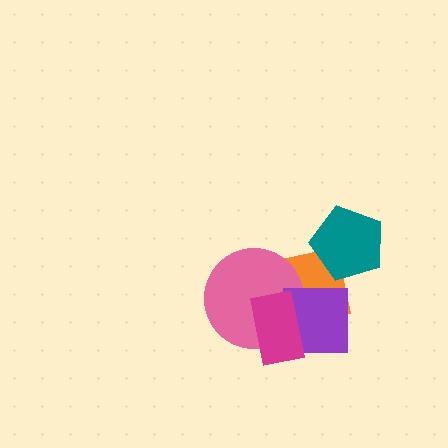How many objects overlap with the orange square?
4 objects overlap with the orange square.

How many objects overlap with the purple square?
3 objects overlap with the purple square.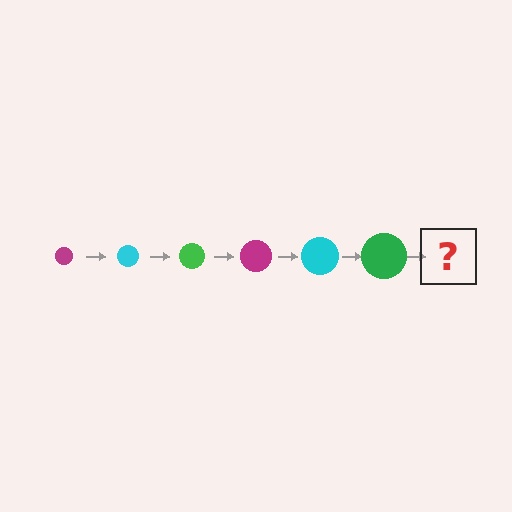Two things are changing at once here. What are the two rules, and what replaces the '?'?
The two rules are that the circle grows larger each step and the color cycles through magenta, cyan, and green. The '?' should be a magenta circle, larger than the previous one.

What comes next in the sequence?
The next element should be a magenta circle, larger than the previous one.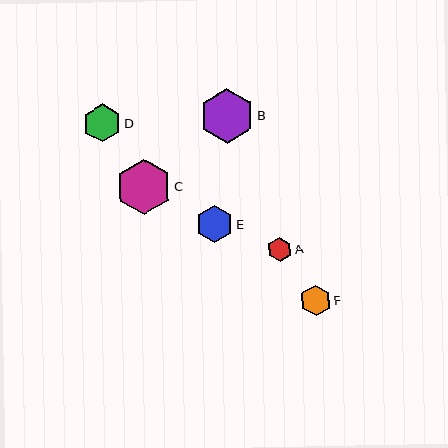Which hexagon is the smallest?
Hexagon A is the smallest with a size of approximately 24 pixels.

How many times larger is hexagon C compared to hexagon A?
Hexagon C is approximately 2.3 times the size of hexagon A.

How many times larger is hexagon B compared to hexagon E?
Hexagon B is approximately 1.5 times the size of hexagon E.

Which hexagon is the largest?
Hexagon C is the largest with a size of approximately 55 pixels.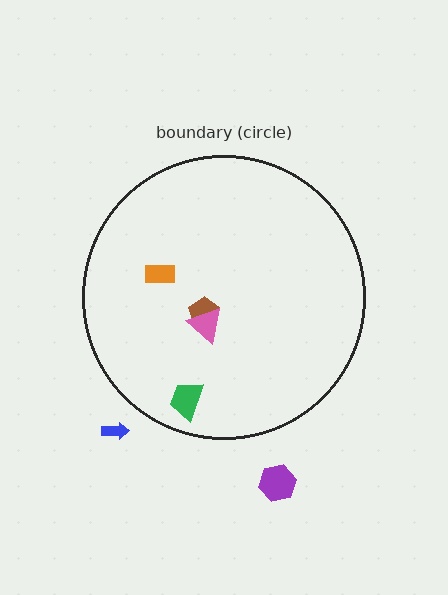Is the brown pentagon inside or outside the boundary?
Inside.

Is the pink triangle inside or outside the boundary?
Inside.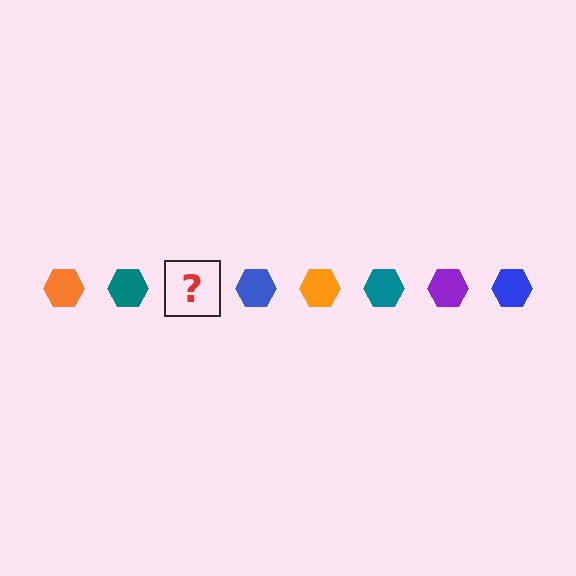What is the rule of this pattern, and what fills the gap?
The rule is that the pattern cycles through orange, teal, purple, blue hexagons. The gap should be filled with a purple hexagon.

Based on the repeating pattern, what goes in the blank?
The blank should be a purple hexagon.